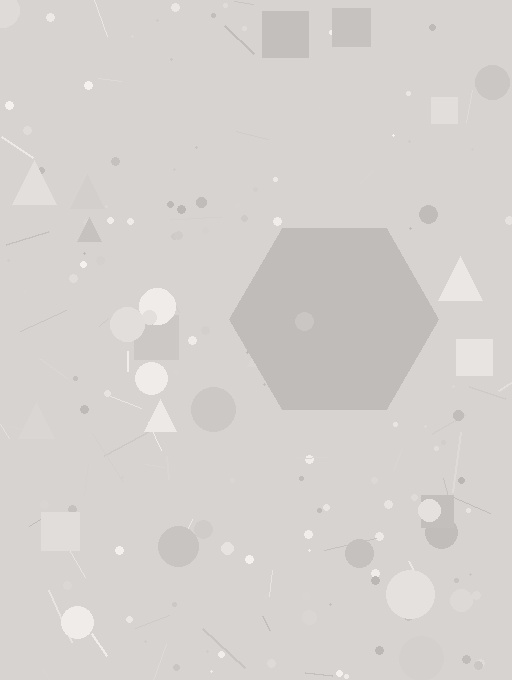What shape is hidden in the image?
A hexagon is hidden in the image.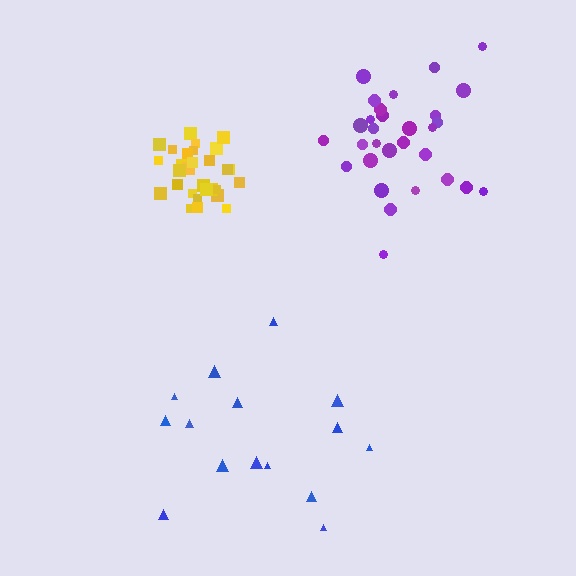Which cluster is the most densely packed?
Yellow.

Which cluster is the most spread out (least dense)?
Blue.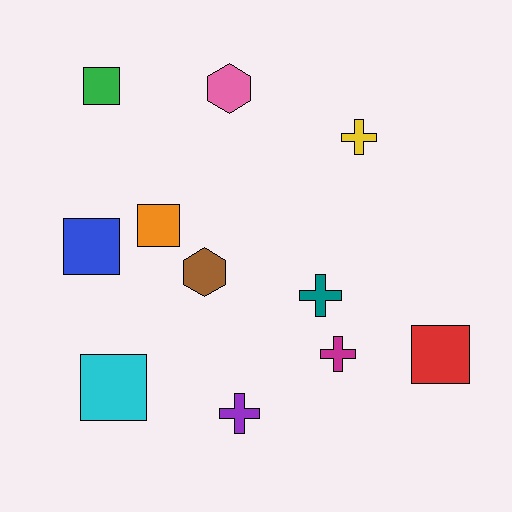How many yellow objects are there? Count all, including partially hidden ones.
There is 1 yellow object.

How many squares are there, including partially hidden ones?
There are 5 squares.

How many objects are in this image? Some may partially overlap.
There are 11 objects.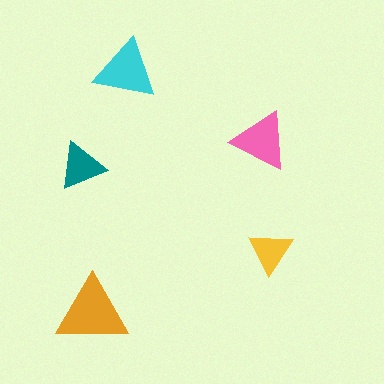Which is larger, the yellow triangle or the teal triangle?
The teal one.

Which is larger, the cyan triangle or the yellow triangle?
The cyan one.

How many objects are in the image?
There are 5 objects in the image.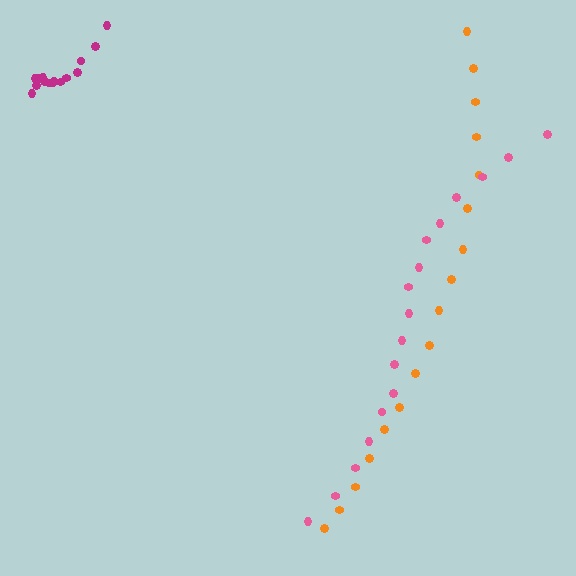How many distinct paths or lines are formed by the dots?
There are 3 distinct paths.